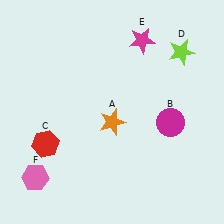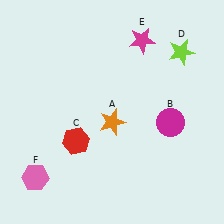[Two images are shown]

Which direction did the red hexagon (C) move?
The red hexagon (C) moved right.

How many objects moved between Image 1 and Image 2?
1 object moved between the two images.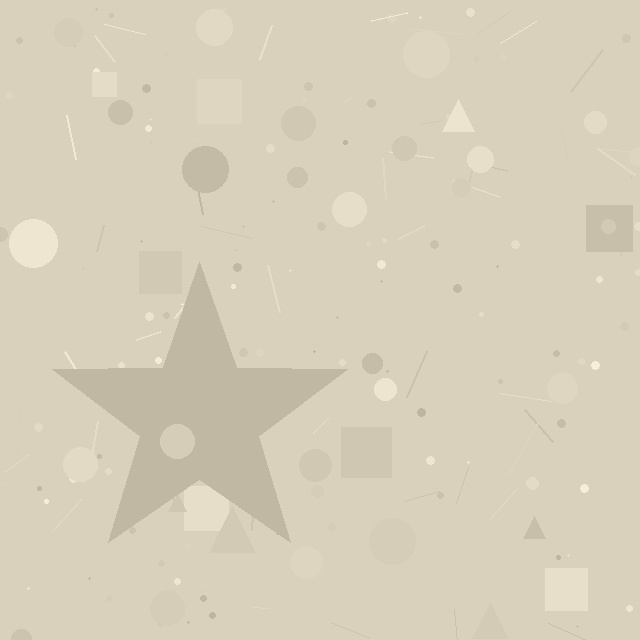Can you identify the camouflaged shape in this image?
The camouflaged shape is a star.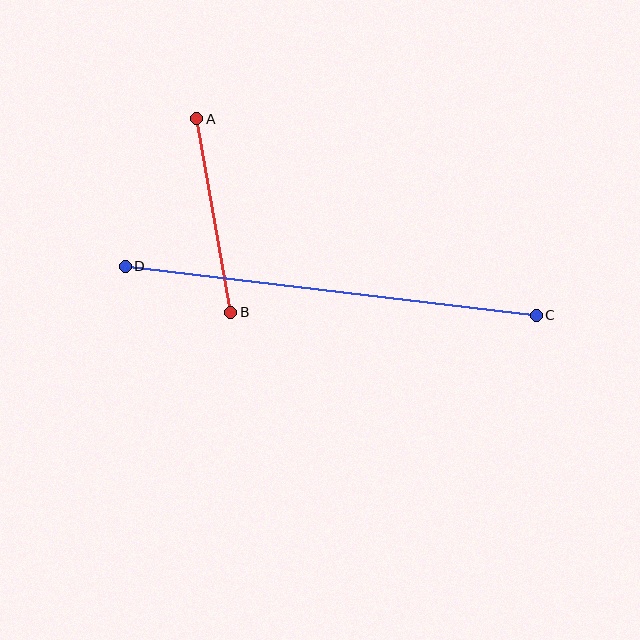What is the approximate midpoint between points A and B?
The midpoint is at approximately (214, 215) pixels.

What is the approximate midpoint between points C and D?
The midpoint is at approximately (331, 291) pixels.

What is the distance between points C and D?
The distance is approximately 414 pixels.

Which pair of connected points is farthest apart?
Points C and D are farthest apart.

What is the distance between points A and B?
The distance is approximately 196 pixels.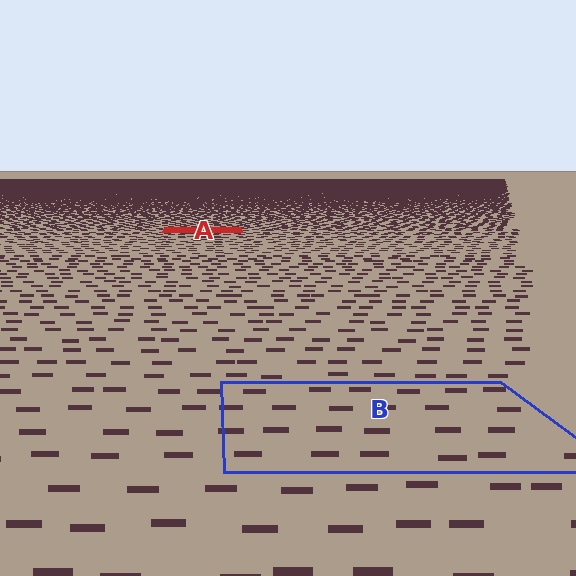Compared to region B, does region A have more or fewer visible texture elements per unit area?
Region A has more texture elements per unit area — they are packed more densely because it is farther away.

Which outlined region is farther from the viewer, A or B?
Region A is farther from the viewer — the texture elements inside it appear smaller and more densely packed.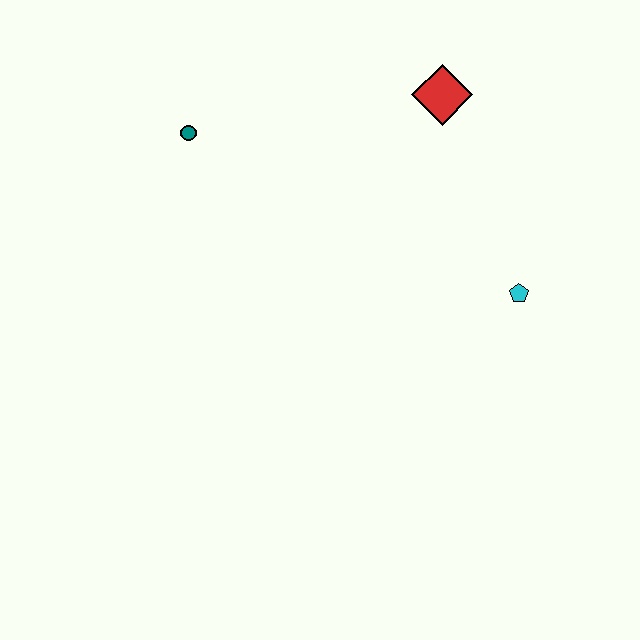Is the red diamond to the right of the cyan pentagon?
No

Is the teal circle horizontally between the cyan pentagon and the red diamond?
No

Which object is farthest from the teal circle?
The cyan pentagon is farthest from the teal circle.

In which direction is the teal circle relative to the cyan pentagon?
The teal circle is to the left of the cyan pentagon.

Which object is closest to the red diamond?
The cyan pentagon is closest to the red diamond.